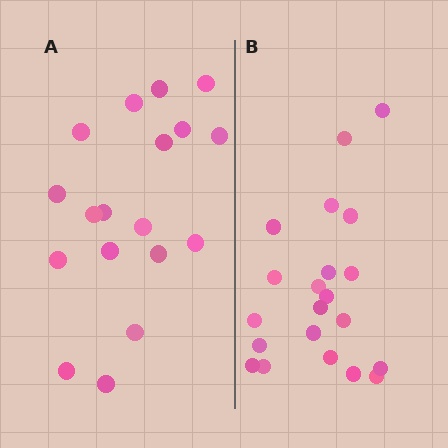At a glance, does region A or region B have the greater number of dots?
Region B (the right region) has more dots.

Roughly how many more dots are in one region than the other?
Region B has just a few more — roughly 2 or 3 more dots than region A.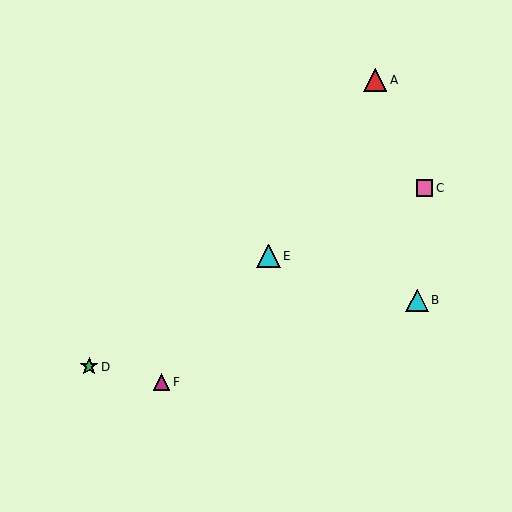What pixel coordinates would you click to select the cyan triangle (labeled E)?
Click at (268, 256) to select the cyan triangle E.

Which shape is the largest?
The cyan triangle (labeled E) is the largest.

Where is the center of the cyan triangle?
The center of the cyan triangle is at (268, 256).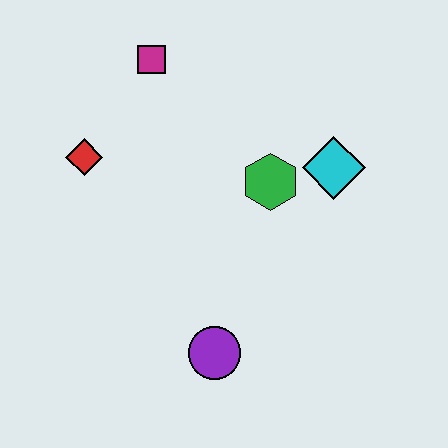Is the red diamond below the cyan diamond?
No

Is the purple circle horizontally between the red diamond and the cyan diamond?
Yes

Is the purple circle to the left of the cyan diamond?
Yes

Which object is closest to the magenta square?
The red diamond is closest to the magenta square.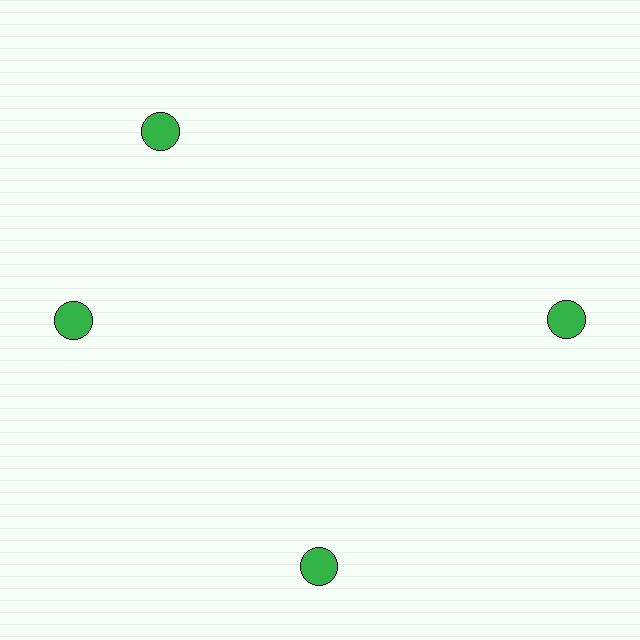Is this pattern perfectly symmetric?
No. The 4 green circles are arranged in a ring, but one element near the 12 o'clock position is rotated out of alignment along the ring, breaking the 4-fold rotational symmetry.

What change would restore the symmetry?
The symmetry would be restored by rotating it back into even spacing with its neighbors so that all 4 circles sit at equal angles and equal distance from the center.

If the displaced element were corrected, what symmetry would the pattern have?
It would have 4-fold rotational symmetry — the pattern would map onto itself every 90 degrees.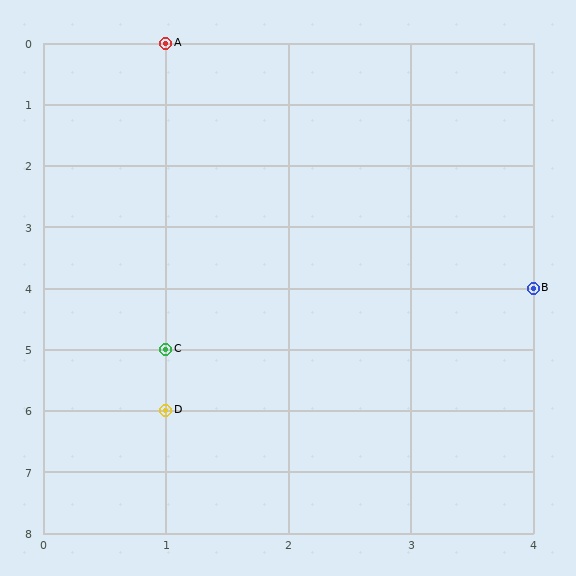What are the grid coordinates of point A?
Point A is at grid coordinates (1, 0).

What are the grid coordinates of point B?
Point B is at grid coordinates (4, 4).